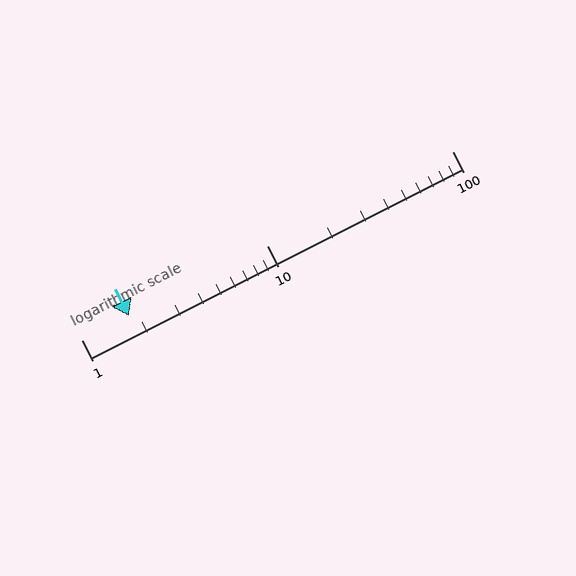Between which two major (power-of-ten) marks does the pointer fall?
The pointer is between 1 and 10.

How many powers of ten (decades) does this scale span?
The scale spans 2 decades, from 1 to 100.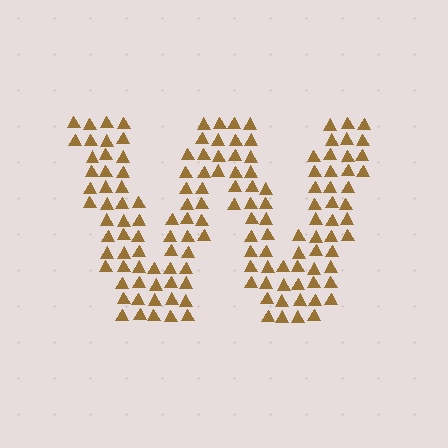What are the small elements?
The small elements are triangles.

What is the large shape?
The large shape is the letter W.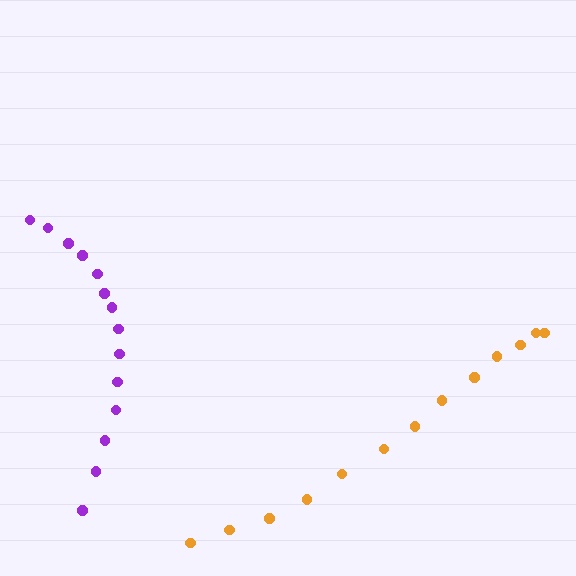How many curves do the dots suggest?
There are 2 distinct paths.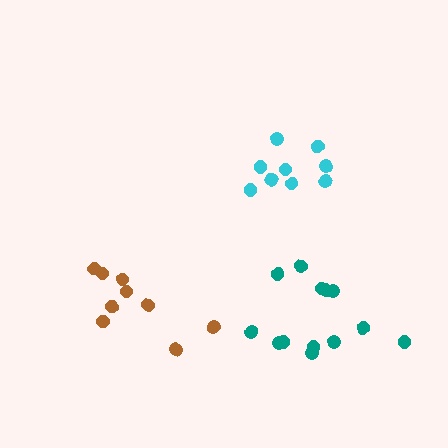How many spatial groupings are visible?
There are 3 spatial groupings.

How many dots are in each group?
Group 1: 9 dots, Group 2: 9 dots, Group 3: 13 dots (31 total).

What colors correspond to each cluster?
The clusters are colored: cyan, brown, teal.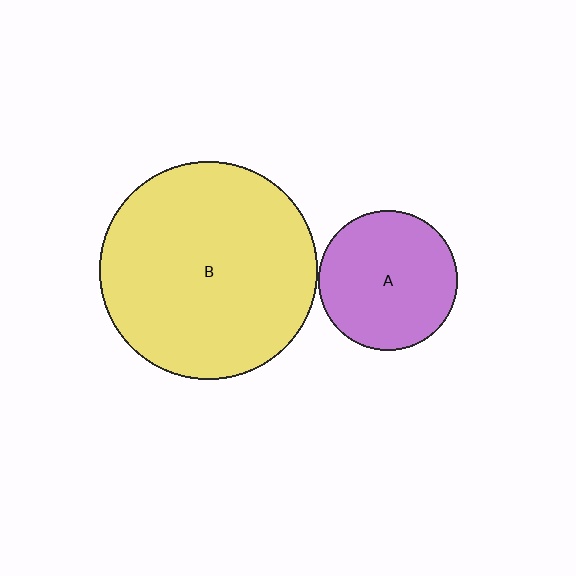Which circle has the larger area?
Circle B (yellow).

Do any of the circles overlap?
No, none of the circles overlap.